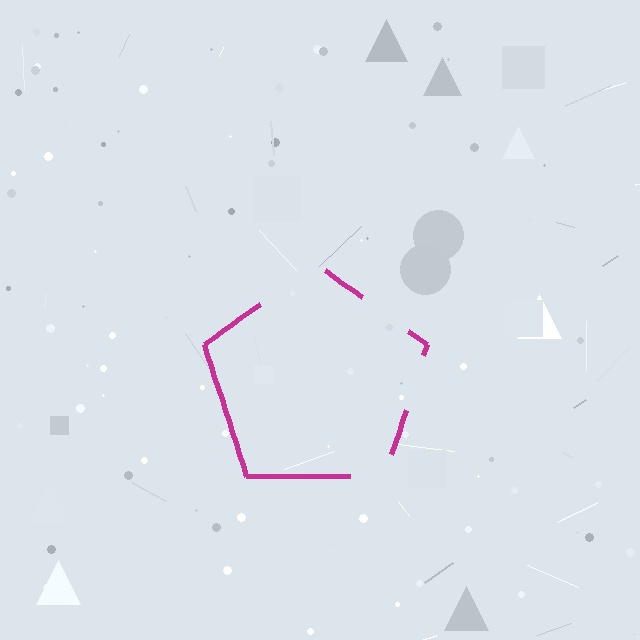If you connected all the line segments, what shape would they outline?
They would outline a pentagon.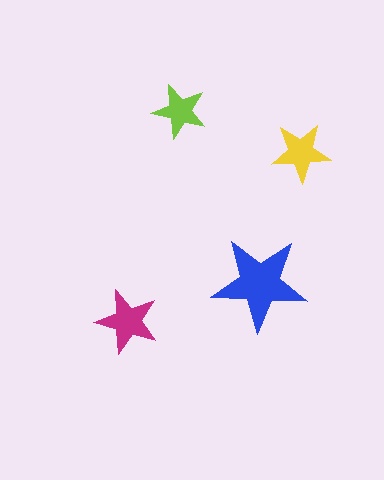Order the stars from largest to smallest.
the blue one, the magenta one, the yellow one, the lime one.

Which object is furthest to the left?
The magenta star is leftmost.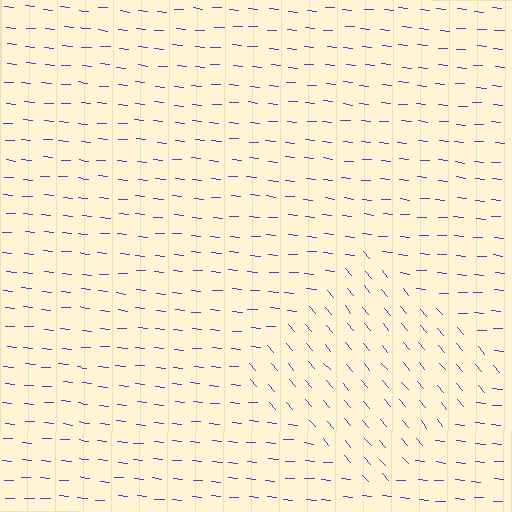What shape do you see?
I see a diamond.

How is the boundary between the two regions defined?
The boundary is defined purely by a change in line orientation (approximately 45 degrees difference). All lines are the same color and thickness.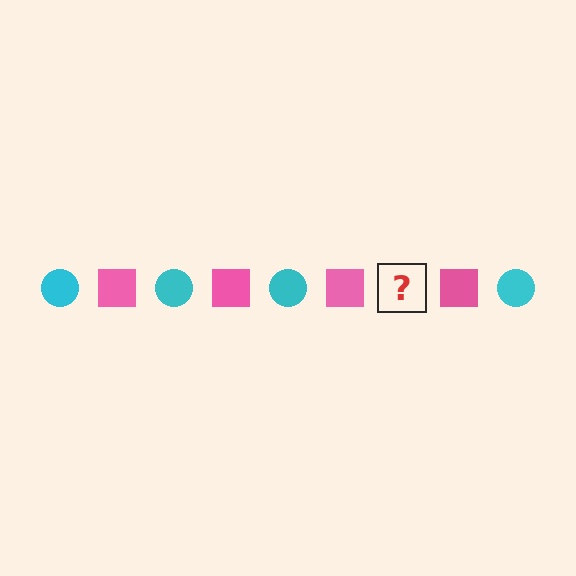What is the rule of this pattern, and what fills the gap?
The rule is that the pattern alternates between cyan circle and pink square. The gap should be filled with a cyan circle.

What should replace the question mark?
The question mark should be replaced with a cyan circle.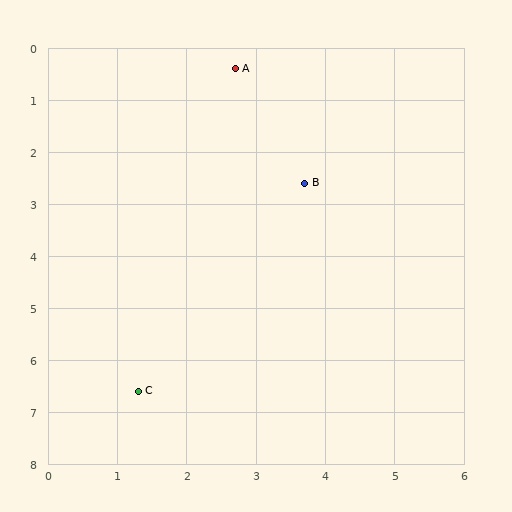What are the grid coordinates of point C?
Point C is at approximately (1.3, 6.6).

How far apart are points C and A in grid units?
Points C and A are about 6.4 grid units apart.